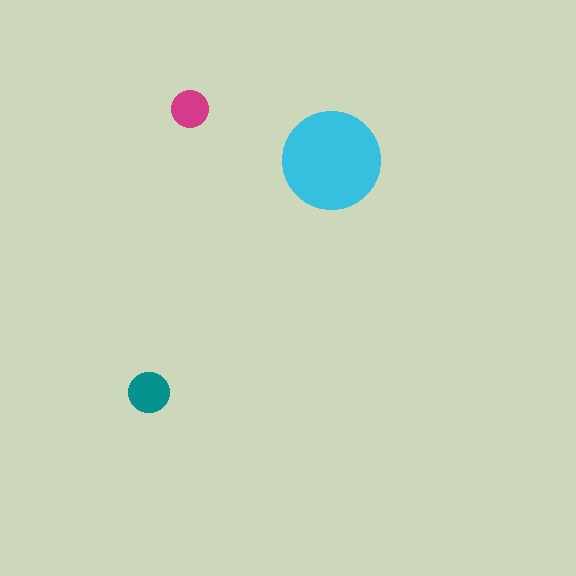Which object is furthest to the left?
The teal circle is leftmost.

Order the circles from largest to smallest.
the cyan one, the teal one, the magenta one.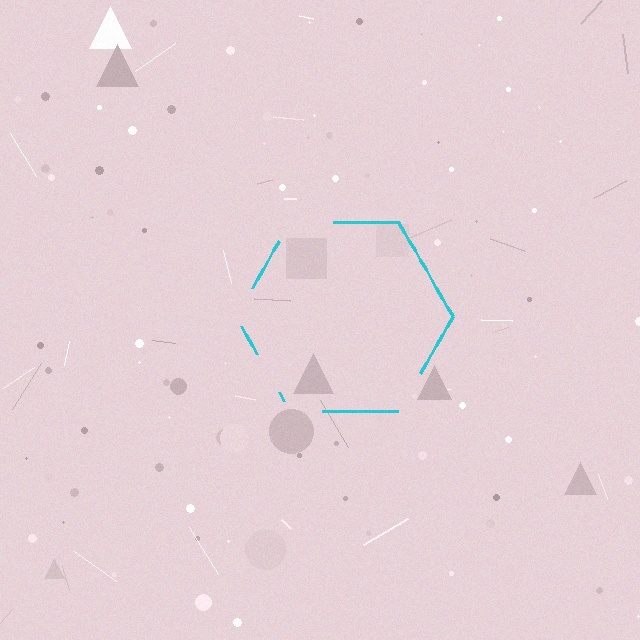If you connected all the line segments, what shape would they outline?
They would outline a hexagon.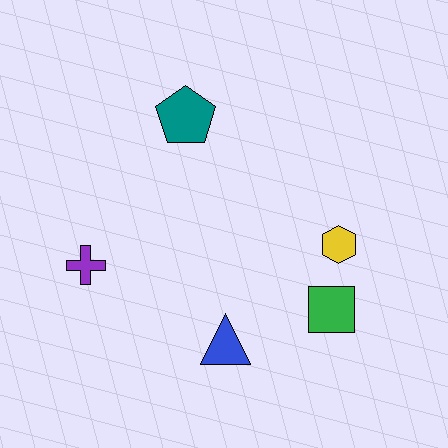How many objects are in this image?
There are 5 objects.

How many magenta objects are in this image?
There are no magenta objects.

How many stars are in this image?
There are no stars.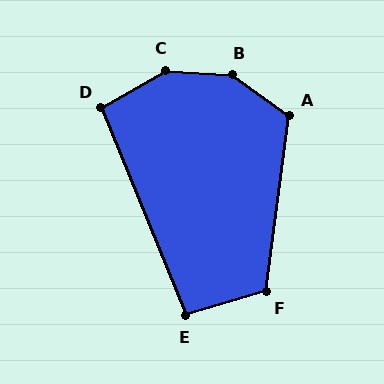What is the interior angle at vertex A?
Approximately 118 degrees (obtuse).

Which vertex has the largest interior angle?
B, at approximately 148 degrees.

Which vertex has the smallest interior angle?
E, at approximately 95 degrees.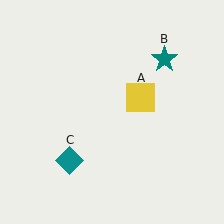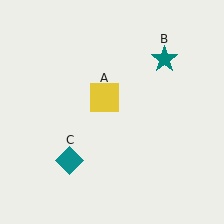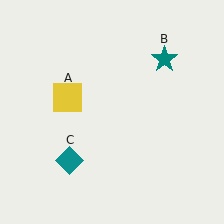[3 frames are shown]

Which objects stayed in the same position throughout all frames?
Teal star (object B) and teal diamond (object C) remained stationary.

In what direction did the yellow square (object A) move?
The yellow square (object A) moved left.